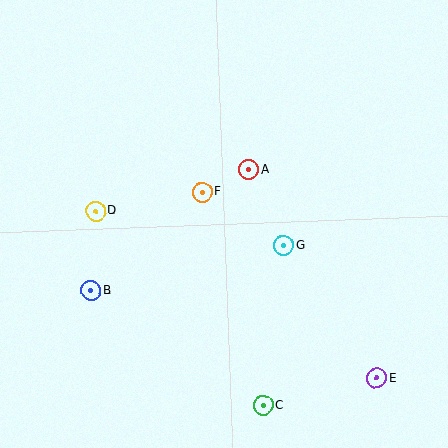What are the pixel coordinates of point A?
Point A is at (249, 170).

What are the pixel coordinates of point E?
Point E is at (377, 378).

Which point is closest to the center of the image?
Point F at (202, 192) is closest to the center.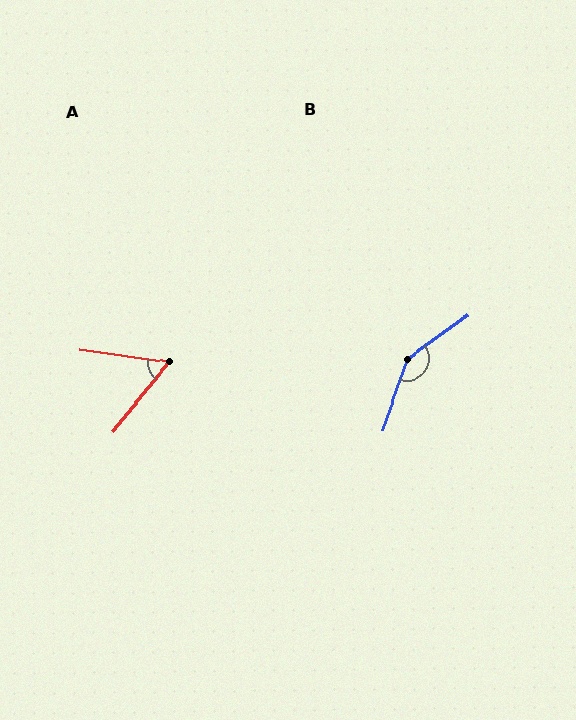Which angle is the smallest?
A, at approximately 58 degrees.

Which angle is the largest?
B, at approximately 145 degrees.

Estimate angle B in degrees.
Approximately 145 degrees.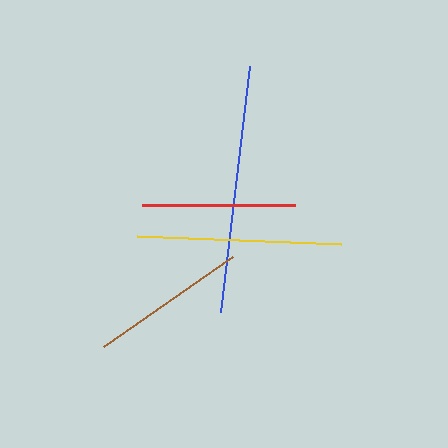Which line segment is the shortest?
The red line is the shortest at approximately 153 pixels.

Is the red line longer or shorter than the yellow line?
The yellow line is longer than the red line.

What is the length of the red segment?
The red segment is approximately 153 pixels long.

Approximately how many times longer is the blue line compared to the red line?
The blue line is approximately 1.6 times the length of the red line.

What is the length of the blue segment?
The blue segment is approximately 248 pixels long.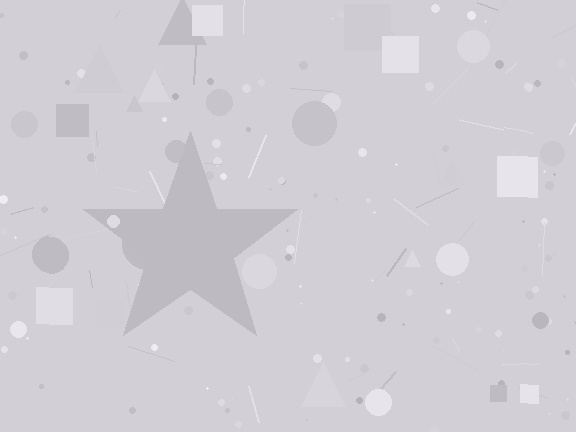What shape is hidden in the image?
A star is hidden in the image.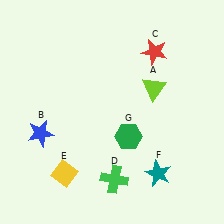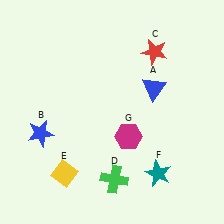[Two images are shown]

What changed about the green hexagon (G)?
In Image 1, G is green. In Image 2, it changed to magenta.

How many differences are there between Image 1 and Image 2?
There are 2 differences between the two images.